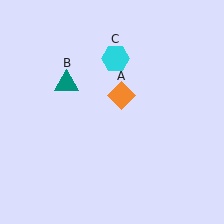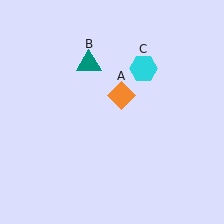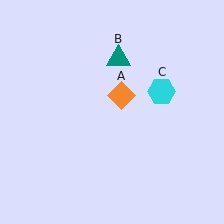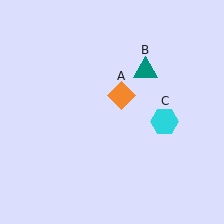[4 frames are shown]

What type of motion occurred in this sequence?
The teal triangle (object B), cyan hexagon (object C) rotated clockwise around the center of the scene.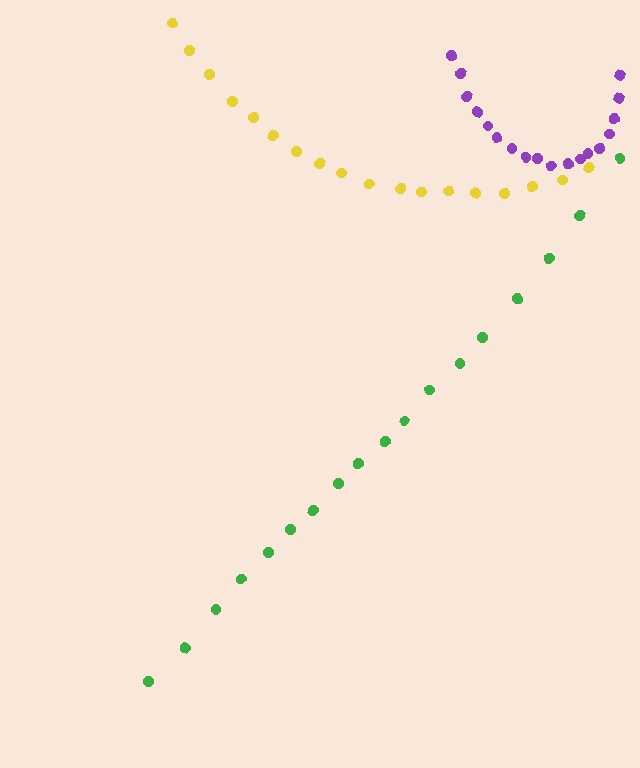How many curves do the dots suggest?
There are 3 distinct paths.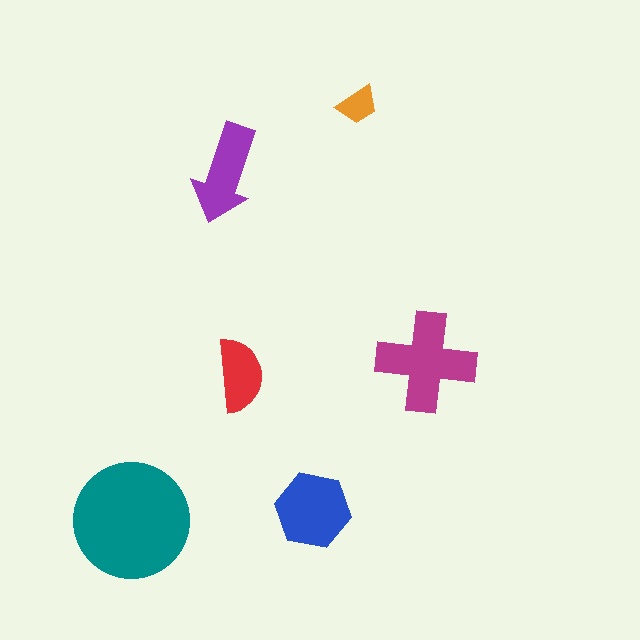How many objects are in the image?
There are 6 objects in the image.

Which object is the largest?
The teal circle.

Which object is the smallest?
The orange trapezoid.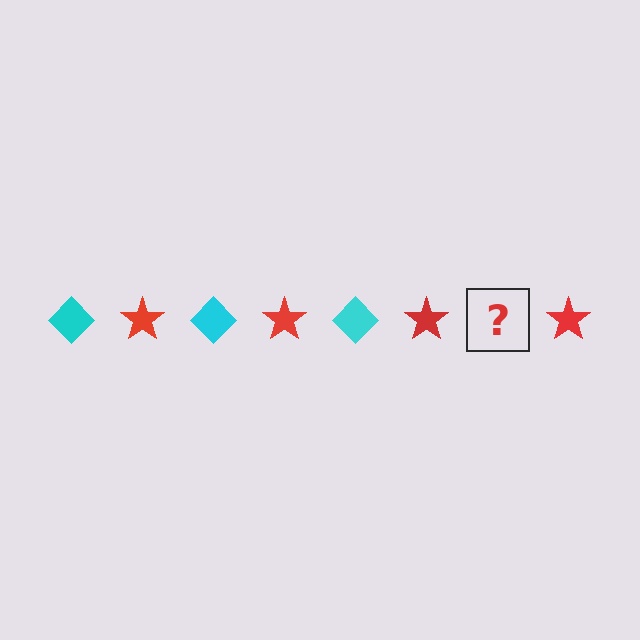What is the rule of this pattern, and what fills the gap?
The rule is that the pattern alternates between cyan diamond and red star. The gap should be filled with a cyan diamond.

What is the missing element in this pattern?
The missing element is a cyan diamond.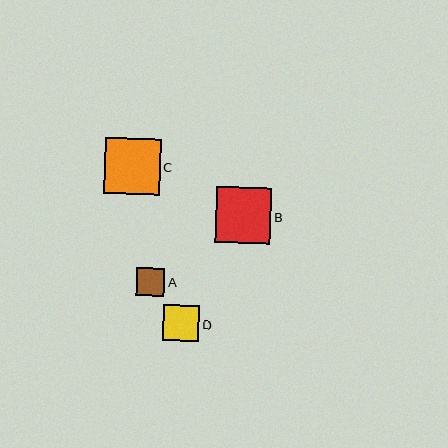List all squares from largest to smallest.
From largest to smallest: C, B, D, A.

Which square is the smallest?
Square A is the smallest with a size of approximately 29 pixels.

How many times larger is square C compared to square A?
Square C is approximately 1.9 times the size of square A.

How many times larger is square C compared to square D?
Square C is approximately 1.6 times the size of square D.